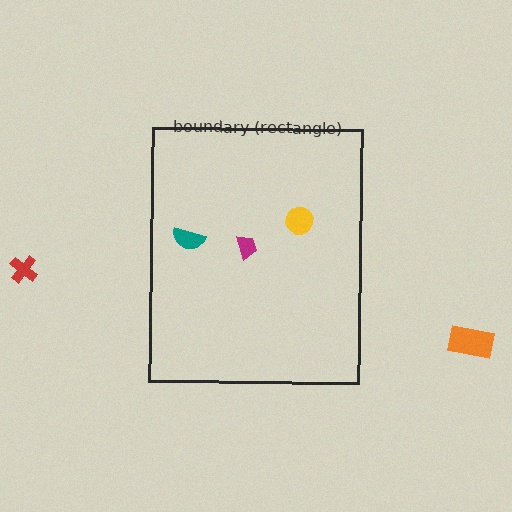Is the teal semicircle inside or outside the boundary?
Inside.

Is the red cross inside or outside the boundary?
Outside.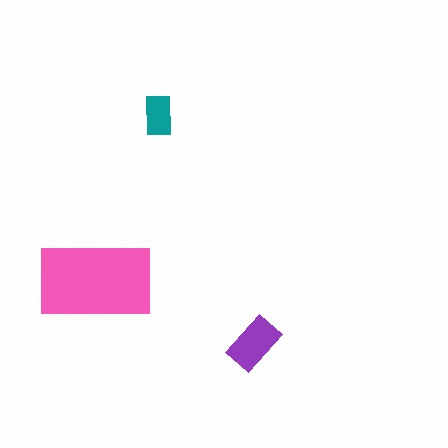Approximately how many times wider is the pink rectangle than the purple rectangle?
About 2 times wider.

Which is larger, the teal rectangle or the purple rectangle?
The purple one.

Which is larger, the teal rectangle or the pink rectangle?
The pink one.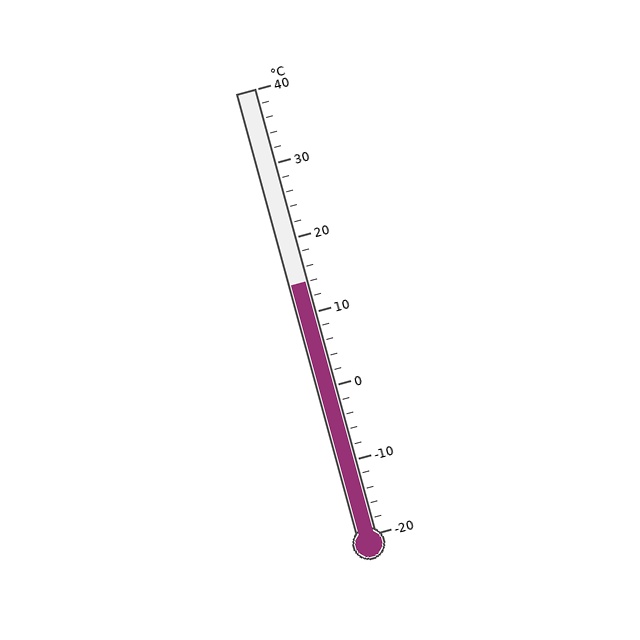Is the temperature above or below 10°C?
The temperature is above 10°C.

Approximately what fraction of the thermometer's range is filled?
The thermometer is filled to approximately 55% of its range.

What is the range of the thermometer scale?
The thermometer scale ranges from -20°C to 40°C.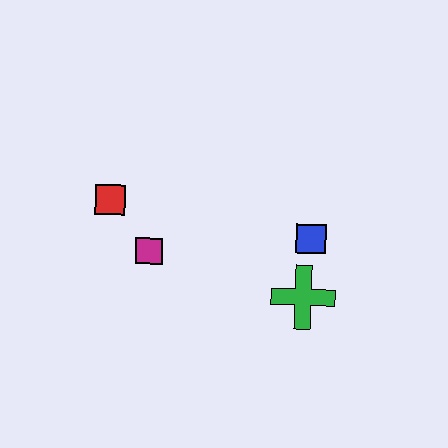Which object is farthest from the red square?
The green cross is farthest from the red square.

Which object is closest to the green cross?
The blue square is closest to the green cross.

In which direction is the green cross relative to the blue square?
The green cross is below the blue square.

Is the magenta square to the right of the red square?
Yes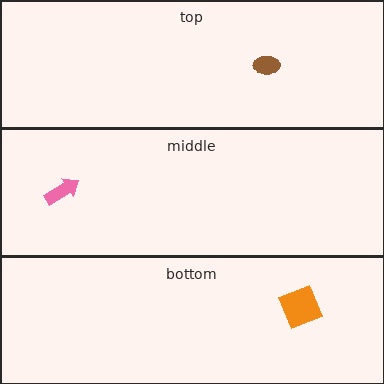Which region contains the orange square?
The bottom region.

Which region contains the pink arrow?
The middle region.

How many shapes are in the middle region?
1.